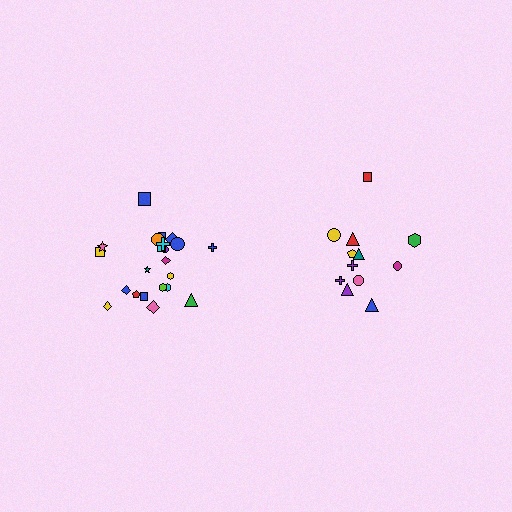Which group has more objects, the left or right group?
The left group.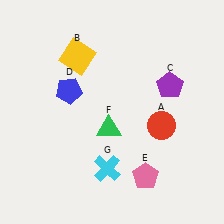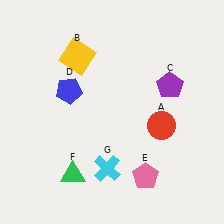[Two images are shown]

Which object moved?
The green triangle (F) moved down.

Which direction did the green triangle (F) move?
The green triangle (F) moved down.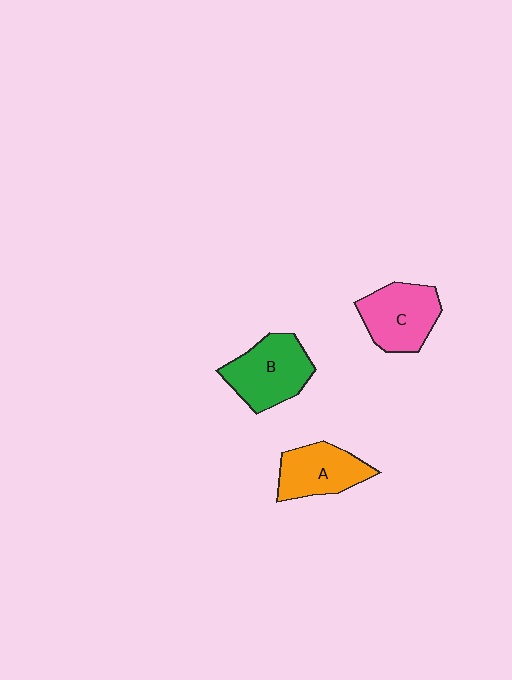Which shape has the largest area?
Shape B (green).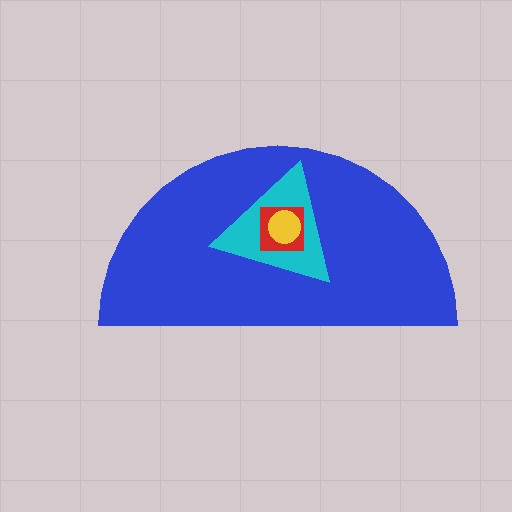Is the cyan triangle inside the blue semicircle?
Yes.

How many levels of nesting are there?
4.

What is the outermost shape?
The blue semicircle.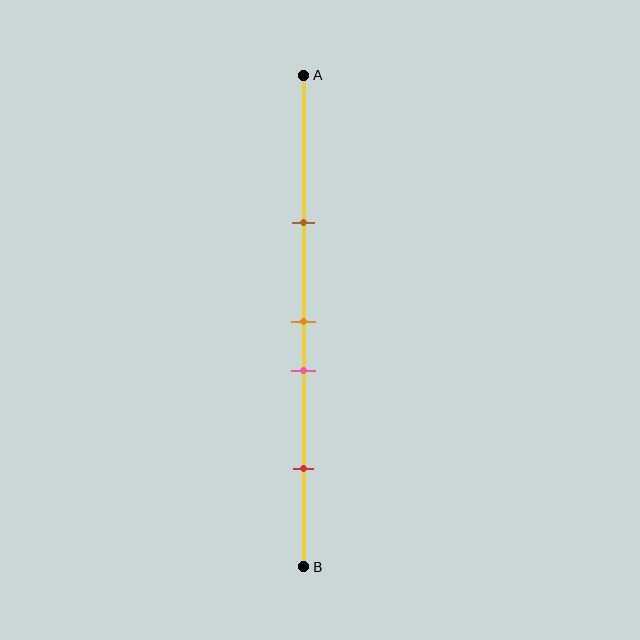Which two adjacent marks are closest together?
The orange and pink marks are the closest adjacent pair.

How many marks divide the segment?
There are 4 marks dividing the segment.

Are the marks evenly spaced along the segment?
No, the marks are not evenly spaced.